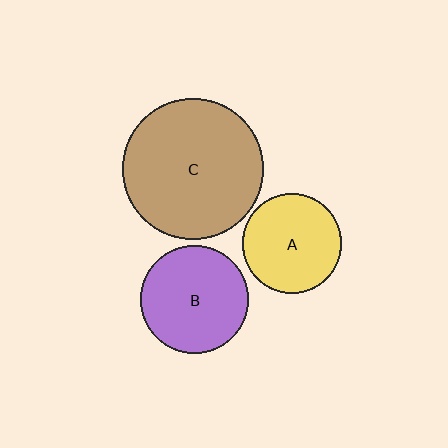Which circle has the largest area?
Circle C (brown).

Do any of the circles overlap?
No, none of the circles overlap.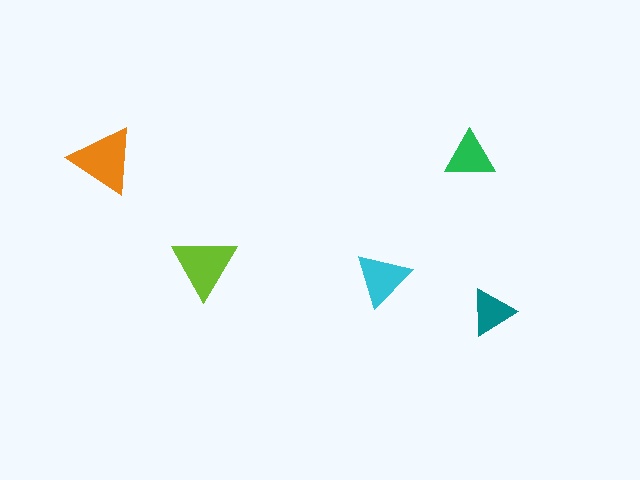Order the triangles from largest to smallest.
the orange one, the lime one, the cyan one, the green one, the teal one.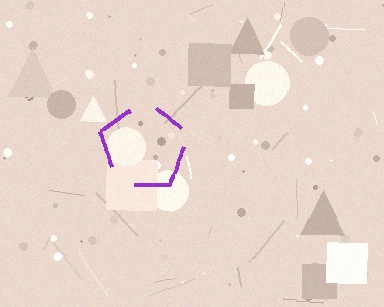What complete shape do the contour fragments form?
The contour fragments form a pentagon.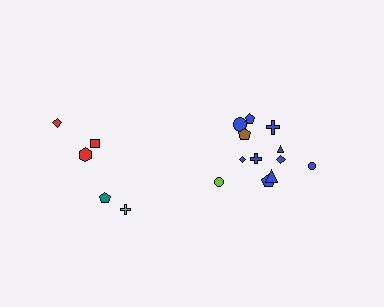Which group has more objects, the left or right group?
The right group.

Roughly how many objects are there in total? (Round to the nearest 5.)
Roughly 15 objects in total.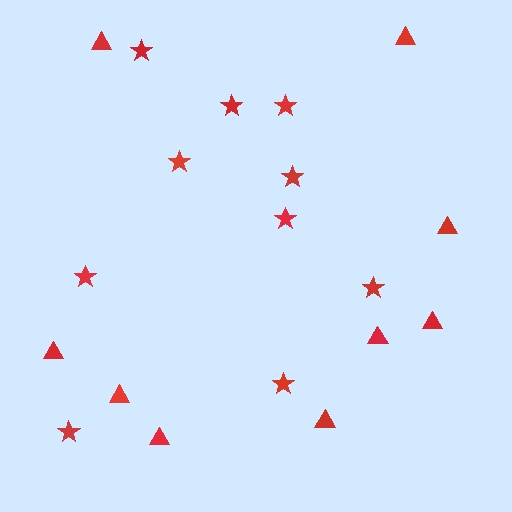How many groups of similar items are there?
There are 2 groups: one group of stars (10) and one group of triangles (9).